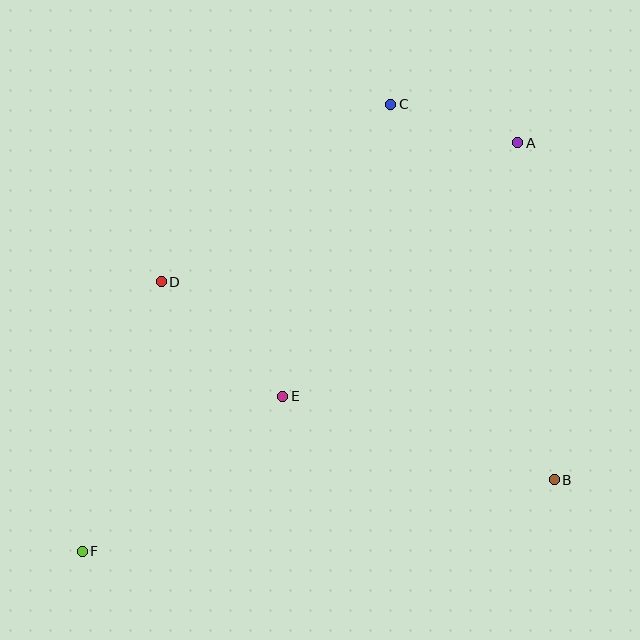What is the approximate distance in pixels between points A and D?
The distance between A and D is approximately 382 pixels.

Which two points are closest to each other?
Points A and C are closest to each other.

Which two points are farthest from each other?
Points A and F are farthest from each other.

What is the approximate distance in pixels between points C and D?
The distance between C and D is approximately 290 pixels.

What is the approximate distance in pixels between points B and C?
The distance between B and C is approximately 410 pixels.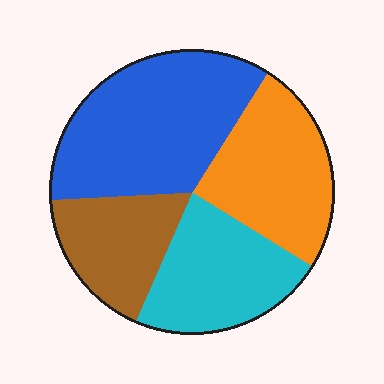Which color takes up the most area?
Blue, at roughly 35%.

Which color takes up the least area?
Brown, at roughly 20%.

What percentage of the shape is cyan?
Cyan covers about 25% of the shape.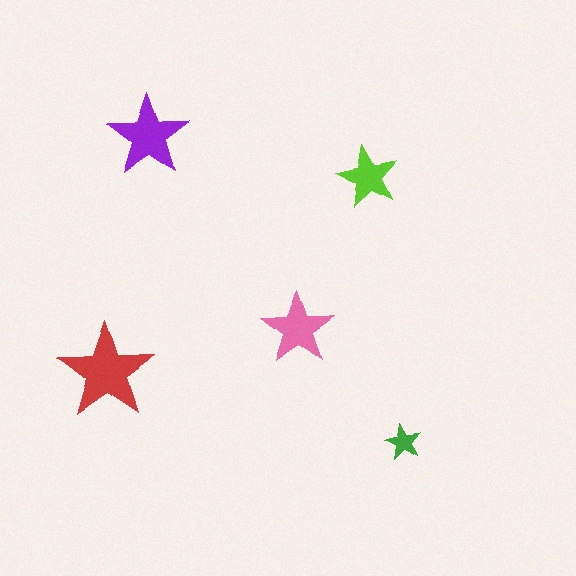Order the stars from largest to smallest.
the red one, the purple one, the pink one, the lime one, the green one.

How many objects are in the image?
There are 5 objects in the image.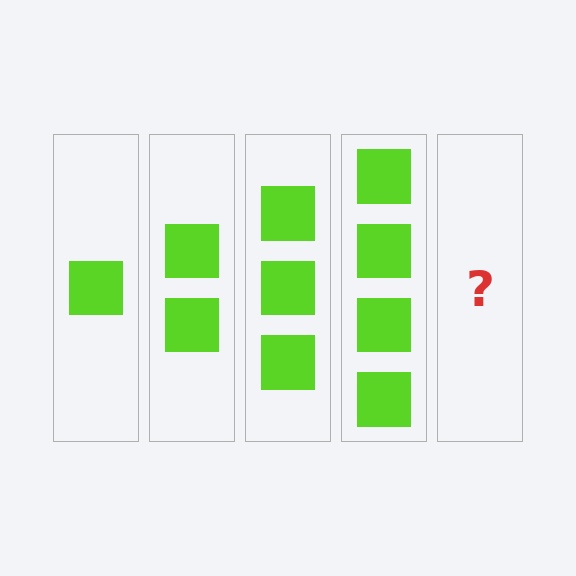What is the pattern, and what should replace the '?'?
The pattern is that each step adds one more square. The '?' should be 5 squares.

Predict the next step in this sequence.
The next step is 5 squares.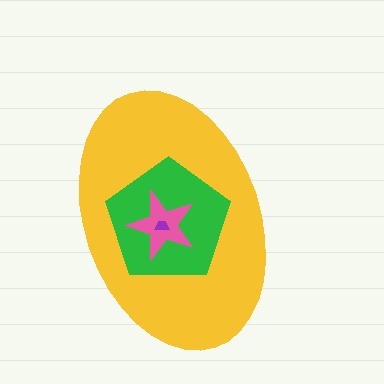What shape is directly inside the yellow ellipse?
The green pentagon.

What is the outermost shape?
The yellow ellipse.